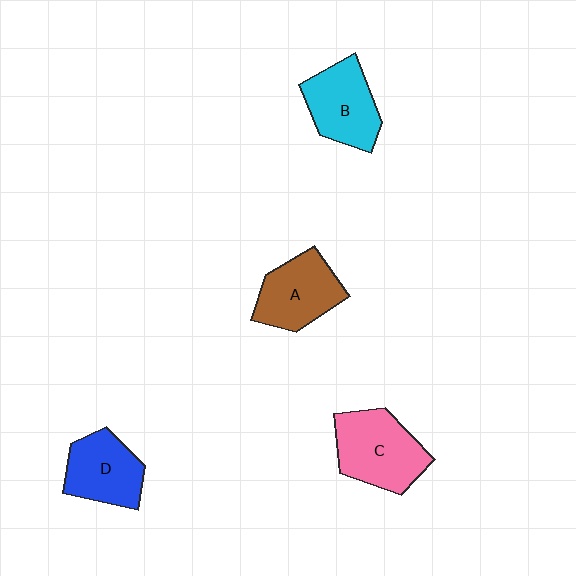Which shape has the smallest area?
Shape D (blue).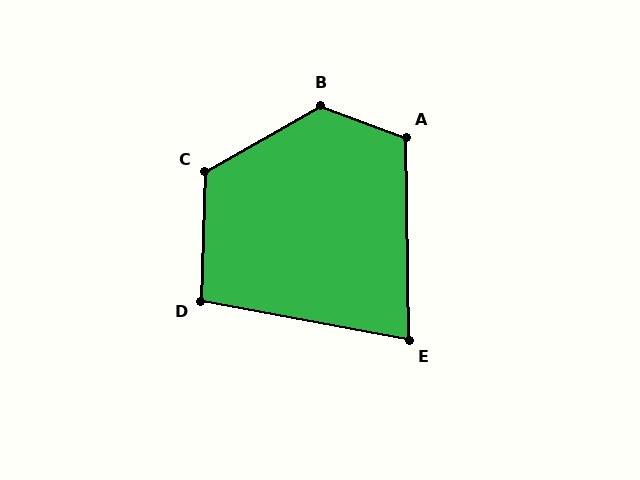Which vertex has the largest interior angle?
B, at approximately 130 degrees.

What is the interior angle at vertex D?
Approximately 99 degrees (obtuse).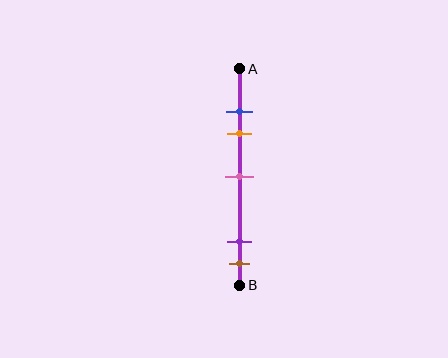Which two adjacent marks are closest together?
The blue and orange marks are the closest adjacent pair.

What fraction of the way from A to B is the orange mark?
The orange mark is approximately 30% (0.3) of the way from A to B.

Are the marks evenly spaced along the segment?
No, the marks are not evenly spaced.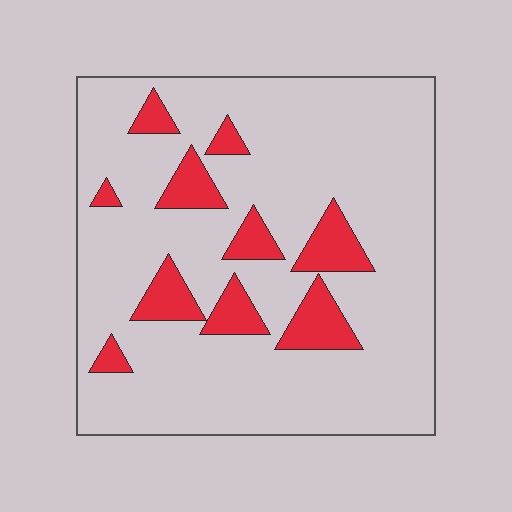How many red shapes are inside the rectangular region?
10.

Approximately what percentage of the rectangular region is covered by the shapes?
Approximately 15%.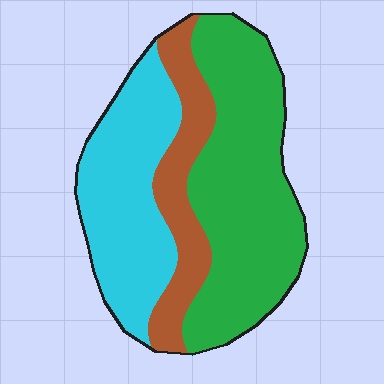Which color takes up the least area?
Brown, at roughly 20%.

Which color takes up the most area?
Green, at roughly 50%.